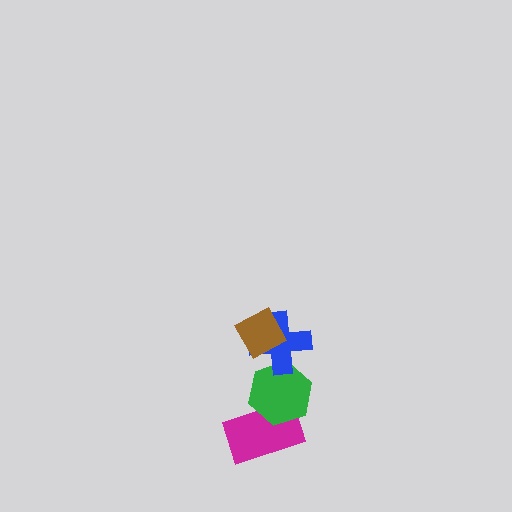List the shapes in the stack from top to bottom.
From top to bottom: the brown diamond, the blue cross, the green hexagon, the magenta rectangle.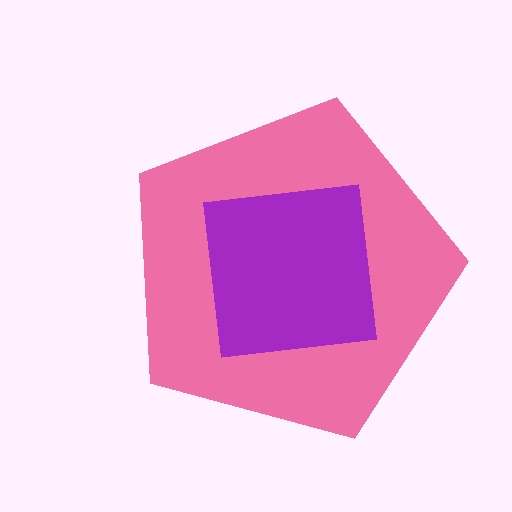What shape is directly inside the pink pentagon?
The purple square.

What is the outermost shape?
The pink pentagon.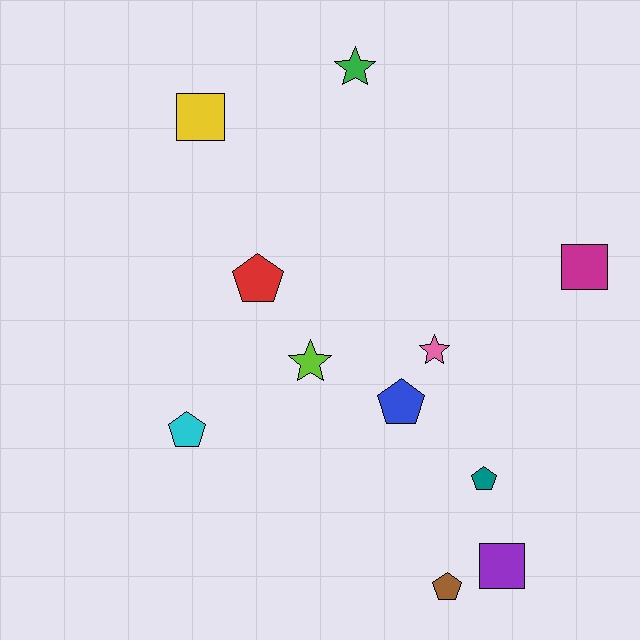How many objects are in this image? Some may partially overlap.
There are 11 objects.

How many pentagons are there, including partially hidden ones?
There are 5 pentagons.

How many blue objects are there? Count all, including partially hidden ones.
There is 1 blue object.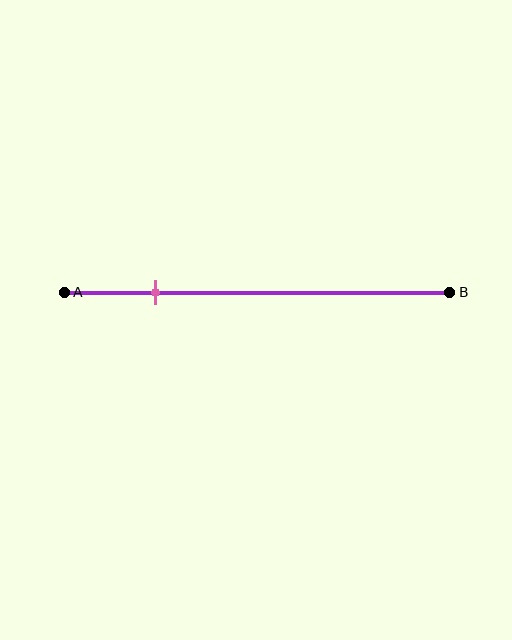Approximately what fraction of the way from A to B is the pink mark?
The pink mark is approximately 25% of the way from A to B.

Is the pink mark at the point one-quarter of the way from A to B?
Yes, the mark is approximately at the one-quarter point.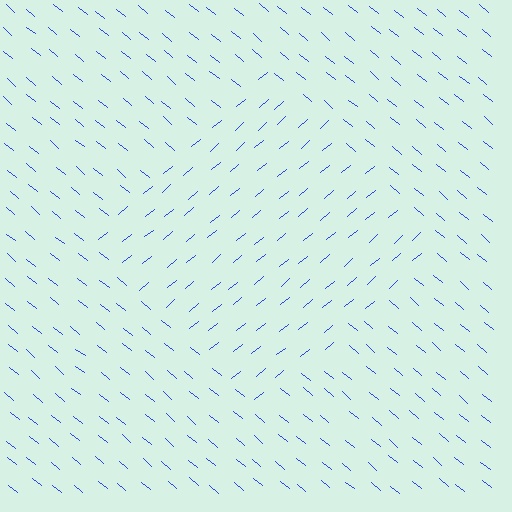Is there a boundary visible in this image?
Yes, there is a texture boundary formed by a change in line orientation.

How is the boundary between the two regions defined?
The boundary is defined purely by a change in line orientation (approximately 79 degrees difference). All lines are the same color and thickness.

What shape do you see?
I see a diamond.